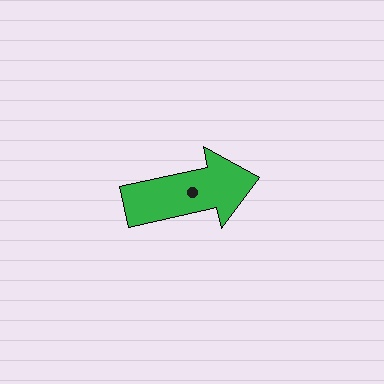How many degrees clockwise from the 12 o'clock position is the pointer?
Approximately 78 degrees.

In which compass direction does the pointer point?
East.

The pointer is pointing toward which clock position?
Roughly 3 o'clock.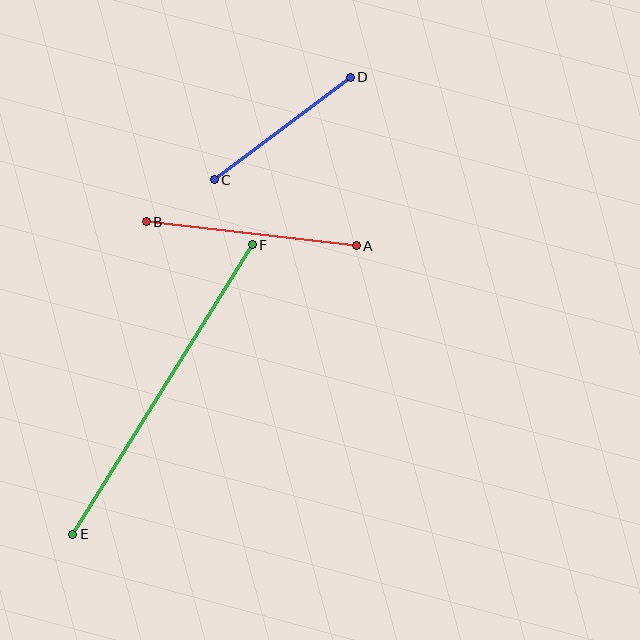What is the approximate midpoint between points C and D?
The midpoint is at approximately (282, 128) pixels.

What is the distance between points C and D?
The distance is approximately 171 pixels.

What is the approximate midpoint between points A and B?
The midpoint is at approximately (251, 234) pixels.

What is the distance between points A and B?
The distance is approximately 211 pixels.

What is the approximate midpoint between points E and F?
The midpoint is at approximately (162, 390) pixels.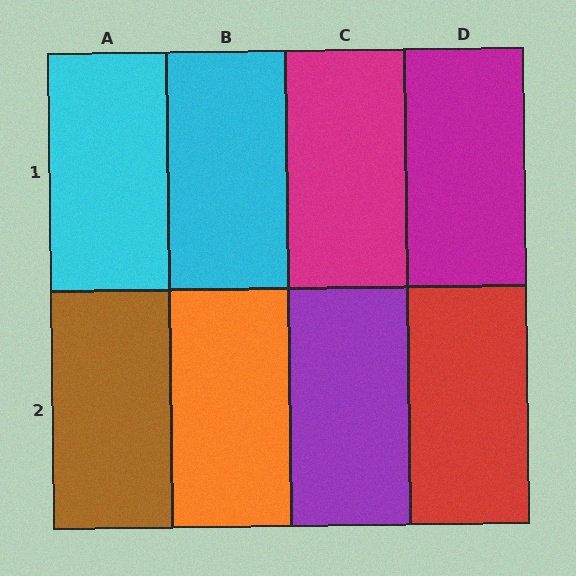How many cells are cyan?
2 cells are cyan.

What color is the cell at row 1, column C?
Magenta.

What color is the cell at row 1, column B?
Cyan.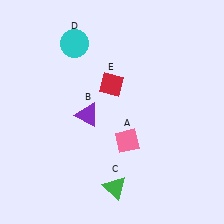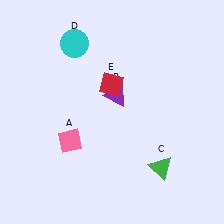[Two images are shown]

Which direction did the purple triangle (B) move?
The purple triangle (B) moved right.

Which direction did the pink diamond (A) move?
The pink diamond (A) moved left.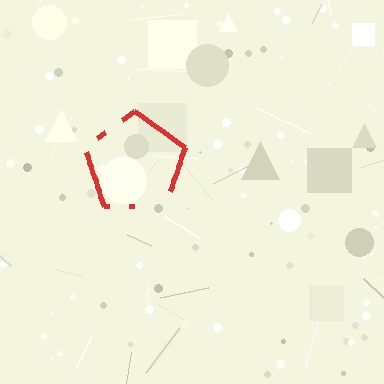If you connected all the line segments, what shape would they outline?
They would outline a pentagon.